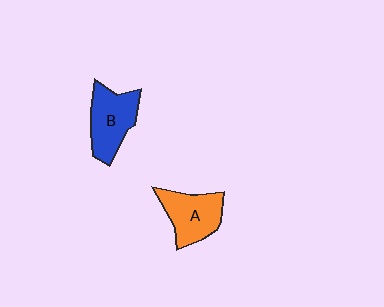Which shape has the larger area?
Shape B (blue).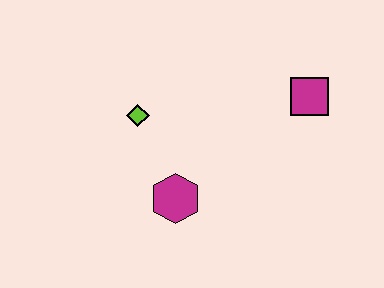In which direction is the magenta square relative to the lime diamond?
The magenta square is to the right of the lime diamond.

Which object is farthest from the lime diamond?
The magenta square is farthest from the lime diamond.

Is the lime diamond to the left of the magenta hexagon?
Yes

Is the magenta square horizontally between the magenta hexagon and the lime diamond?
No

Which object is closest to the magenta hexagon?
The lime diamond is closest to the magenta hexagon.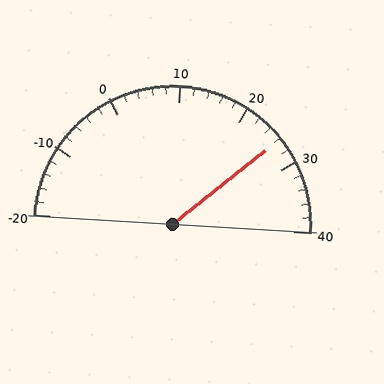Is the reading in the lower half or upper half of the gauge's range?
The reading is in the upper half of the range (-20 to 40).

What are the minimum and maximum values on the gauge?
The gauge ranges from -20 to 40.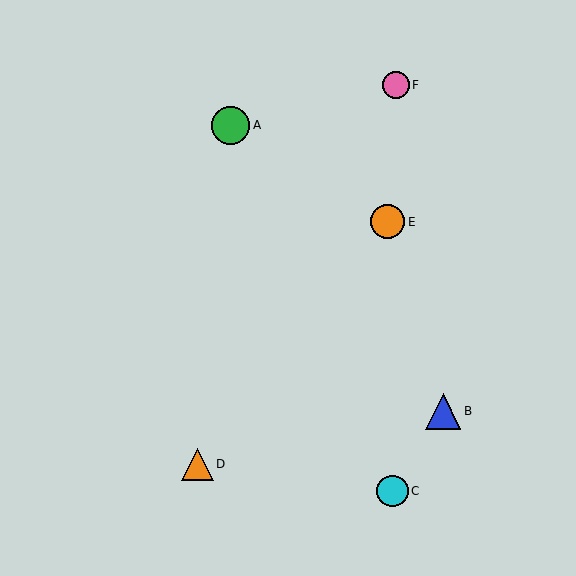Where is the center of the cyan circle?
The center of the cyan circle is at (393, 491).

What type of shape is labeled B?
Shape B is a blue triangle.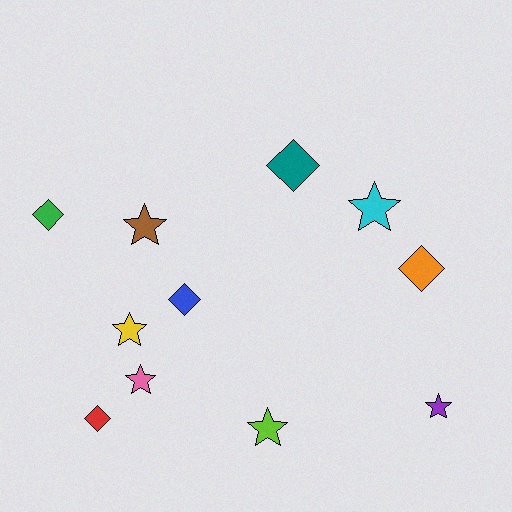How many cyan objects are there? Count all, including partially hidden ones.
There is 1 cyan object.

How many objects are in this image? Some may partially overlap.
There are 11 objects.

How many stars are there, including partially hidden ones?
There are 6 stars.